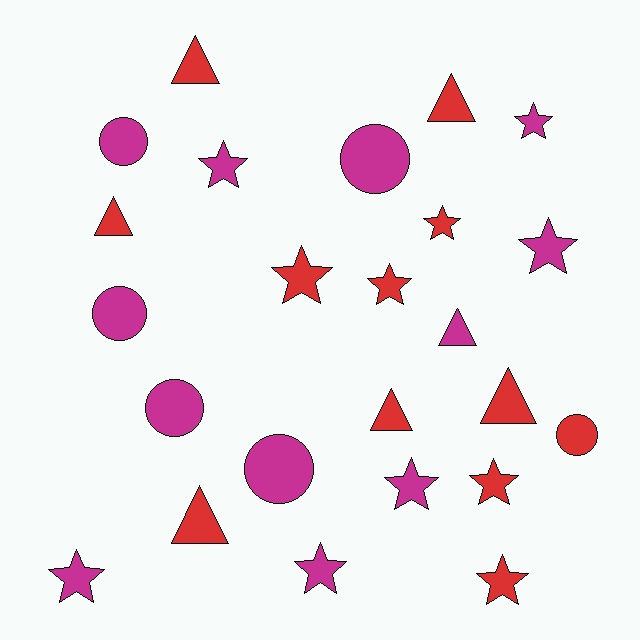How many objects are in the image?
There are 24 objects.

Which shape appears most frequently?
Star, with 11 objects.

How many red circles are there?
There is 1 red circle.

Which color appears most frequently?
Magenta, with 12 objects.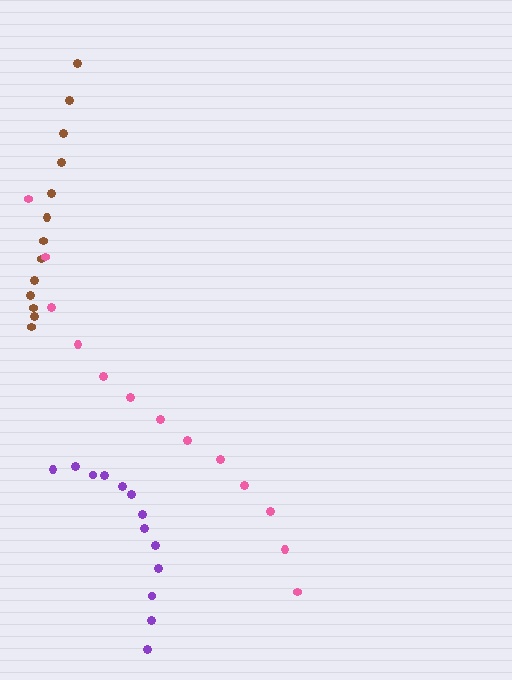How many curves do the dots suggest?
There are 3 distinct paths.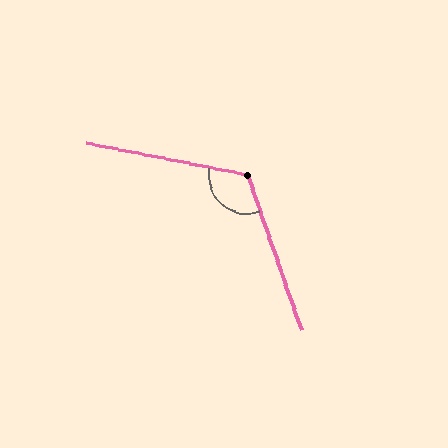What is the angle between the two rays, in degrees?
Approximately 120 degrees.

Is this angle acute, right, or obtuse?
It is obtuse.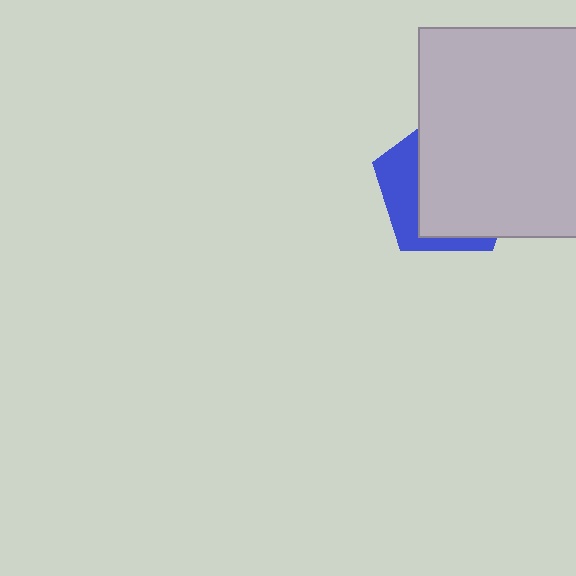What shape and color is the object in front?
The object in front is a light gray square.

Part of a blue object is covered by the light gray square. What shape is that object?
It is a pentagon.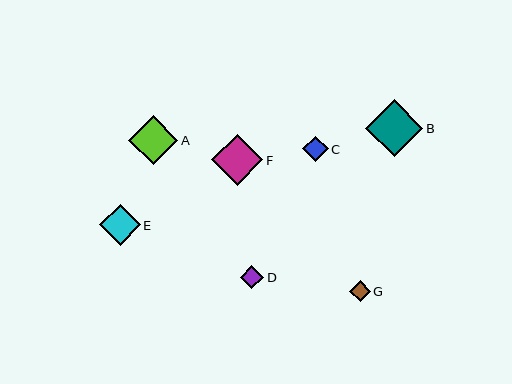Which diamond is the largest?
Diamond B is the largest with a size of approximately 57 pixels.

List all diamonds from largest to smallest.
From largest to smallest: B, F, A, E, C, D, G.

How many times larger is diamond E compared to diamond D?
Diamond E is approximately 1.7 times the size of diamond D.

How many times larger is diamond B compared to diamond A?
Diamond B is approximately 1.2 times the size of diamond A.